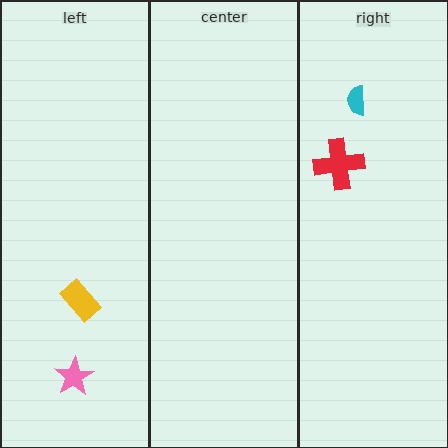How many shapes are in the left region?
2.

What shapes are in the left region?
The pink star, the yellow rectangle.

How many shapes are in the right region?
2.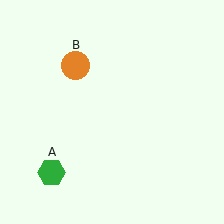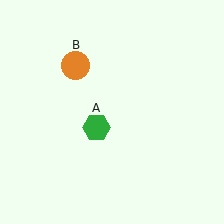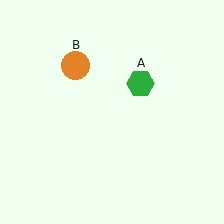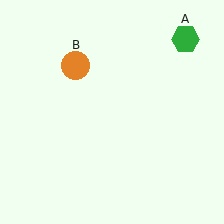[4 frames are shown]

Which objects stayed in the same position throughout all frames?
Orange circle (object B) remained stationary.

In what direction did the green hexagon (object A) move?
The green hexagon (object A) moved up and to the right.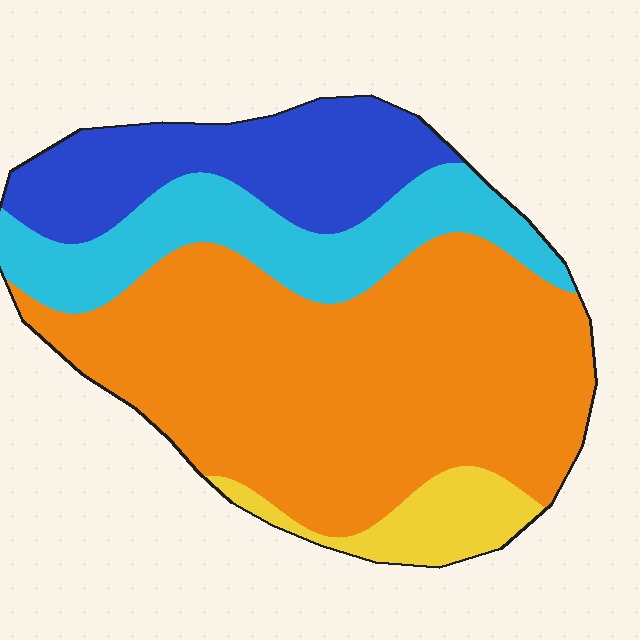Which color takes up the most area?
Orange, at roughly 55%.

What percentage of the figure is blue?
Blue takes up less than a quarter of the figure.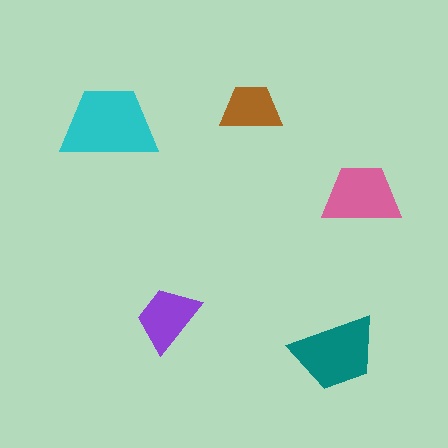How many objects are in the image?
There are 5 objects in the image.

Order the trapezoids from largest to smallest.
the cyan one, the teal one, the pink one, the purple one, the brown one.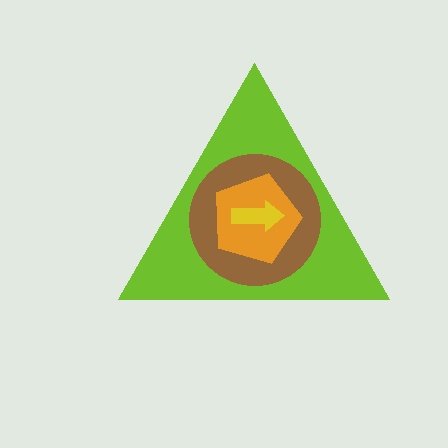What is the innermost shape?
The yellow arrow.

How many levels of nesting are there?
4.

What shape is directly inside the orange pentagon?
The yellow arrow.